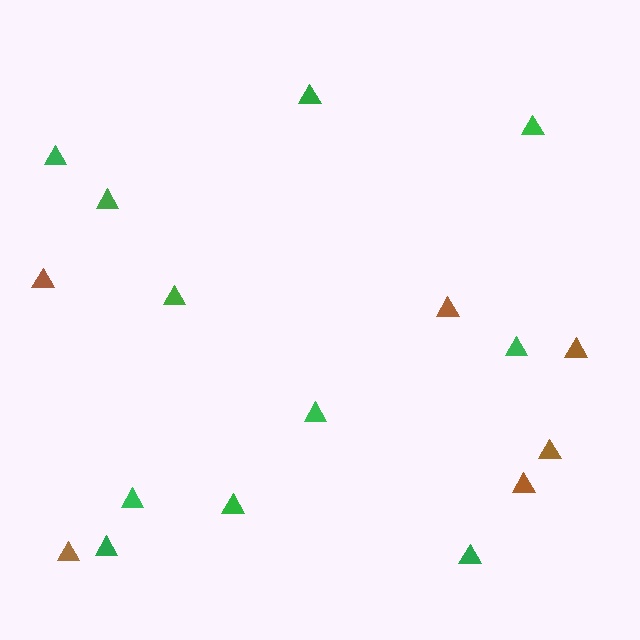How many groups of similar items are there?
There are 2 groups: one group of green triangles (11) and one group of brown triangles (6).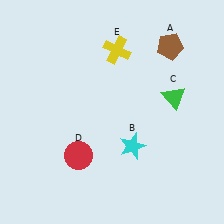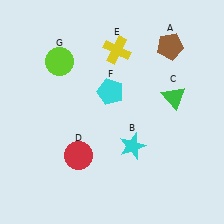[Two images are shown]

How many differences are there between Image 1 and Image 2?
There are 2 differences between the two images.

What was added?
A cyan pentagon (F), a lime circle (G) were added in Image 2.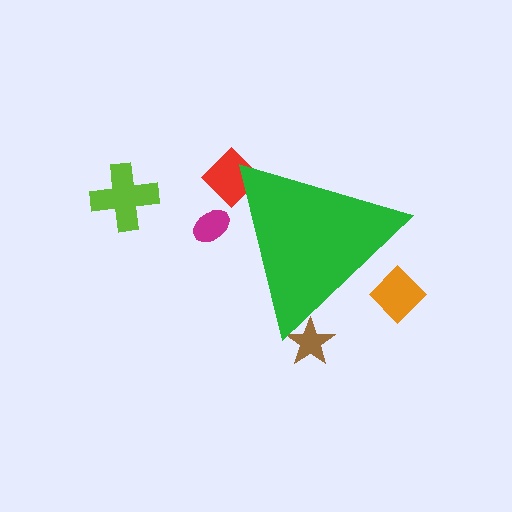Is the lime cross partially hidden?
No, the lime cross is fully visible.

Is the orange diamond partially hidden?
Yes, the orange diamond is partially hidden behind the green triangle.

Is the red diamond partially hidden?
Yes, the red diamond is partially hidden behind the green triangle.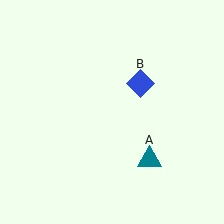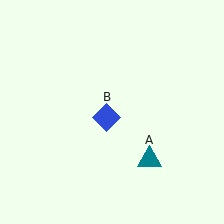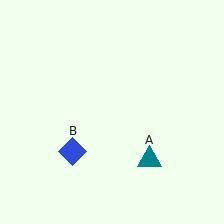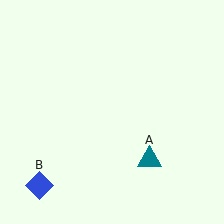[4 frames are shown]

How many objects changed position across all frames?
1 object changed position: blue diamond (object B).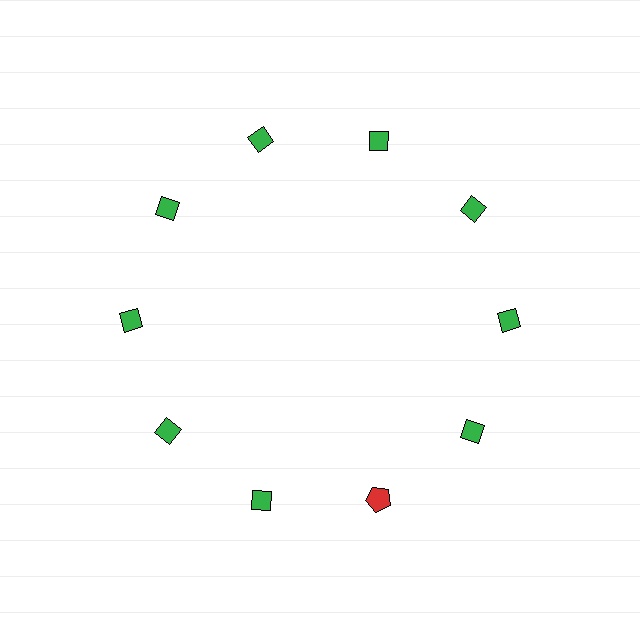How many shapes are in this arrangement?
There are 10 shapes arranged in a ring pattern.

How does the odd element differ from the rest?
It differs in both color (red instead of green) and shape (pentagon instead of diamond).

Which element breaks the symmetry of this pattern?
The red pentagon at roughly the 5 o'clock position breaks the symmetry. All other shapes are green diamonds.